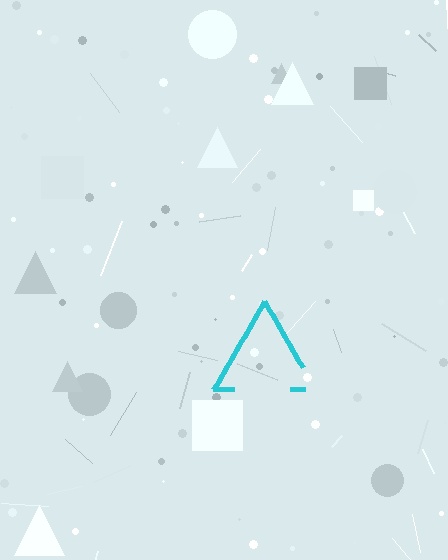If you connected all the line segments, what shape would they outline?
They would outline a triangle.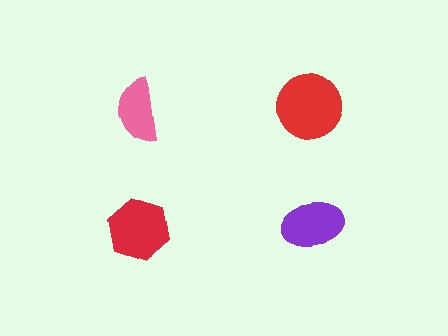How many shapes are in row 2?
2 shapes.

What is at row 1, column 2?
A red circle.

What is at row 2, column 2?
A purple ellipse.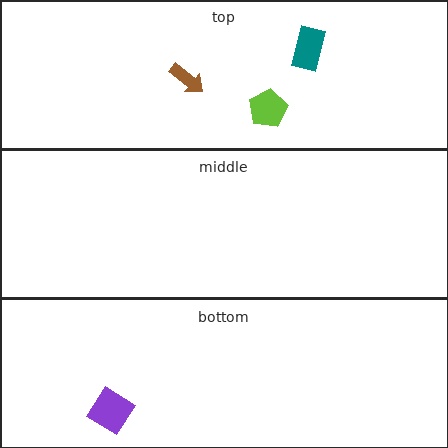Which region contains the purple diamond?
The bottom region.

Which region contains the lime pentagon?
The top region.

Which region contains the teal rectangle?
The top region.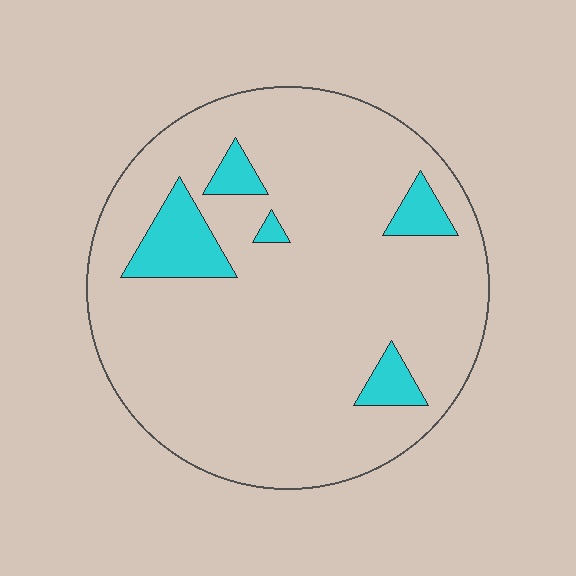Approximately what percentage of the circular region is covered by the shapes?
Approximately 10%.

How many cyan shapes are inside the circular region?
5.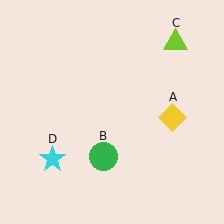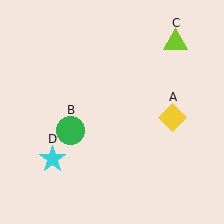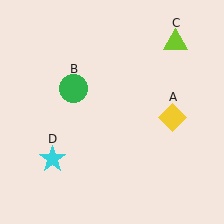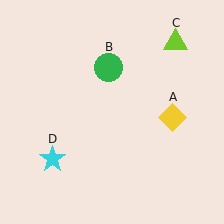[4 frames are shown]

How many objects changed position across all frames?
1 object changed position: green circle (object B).